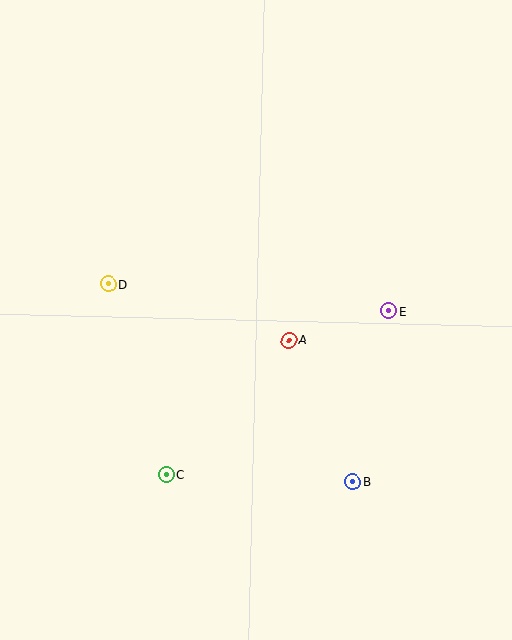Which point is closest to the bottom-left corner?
Point C is closest to the bottom-left corner.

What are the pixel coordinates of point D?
Point D is at (108, 284).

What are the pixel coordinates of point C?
Point C is at (166, 475).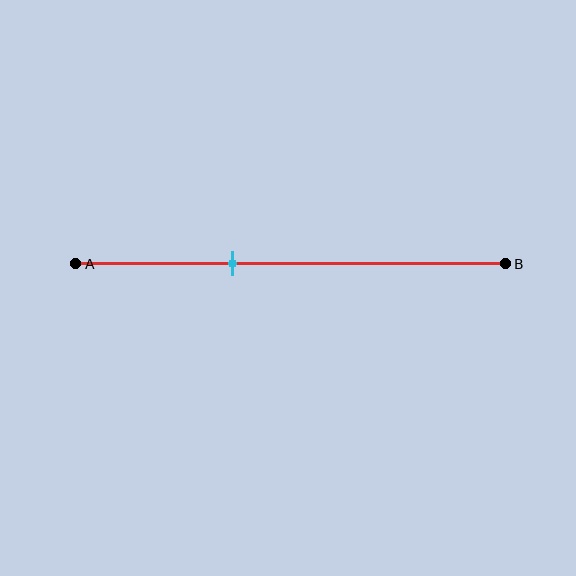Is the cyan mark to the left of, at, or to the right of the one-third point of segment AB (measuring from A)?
The cyan mark is to the right of the one-third point of segment AB.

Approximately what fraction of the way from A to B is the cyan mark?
The cyan mark is approximately 35% of the way from A to B.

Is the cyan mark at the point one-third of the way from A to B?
No, the mark is at about 35% from A, not at the 33% one-third point.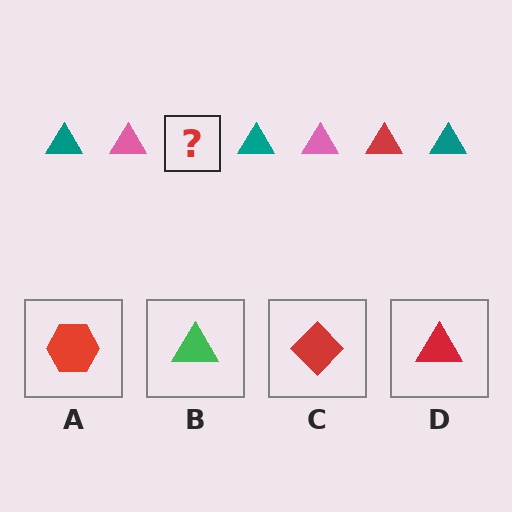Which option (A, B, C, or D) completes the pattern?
D.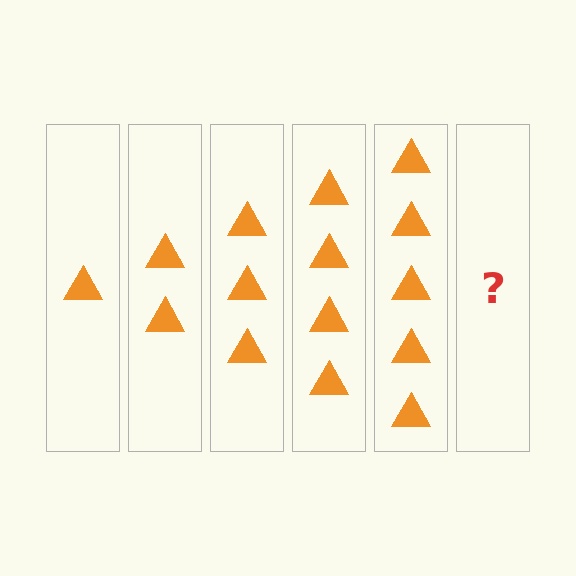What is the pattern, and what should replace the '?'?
The pattern is that each step adds one more triangle. The '?' should be 6 triangles.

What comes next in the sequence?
The next element should be 6 triangles.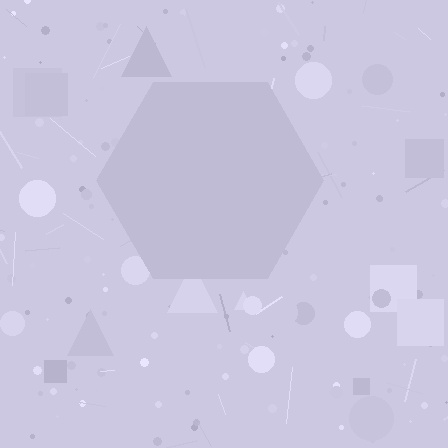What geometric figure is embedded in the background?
A hexagon is embedded in the background.